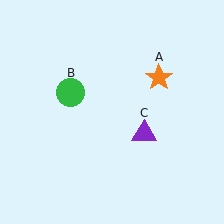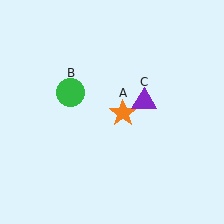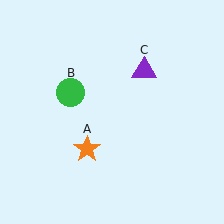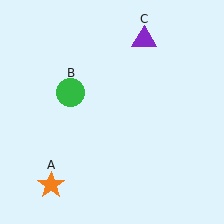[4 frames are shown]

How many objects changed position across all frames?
2 objects changed position: orange star (object A), purple triangle (object C).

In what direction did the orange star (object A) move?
The orange star (object A) moved down and to the left.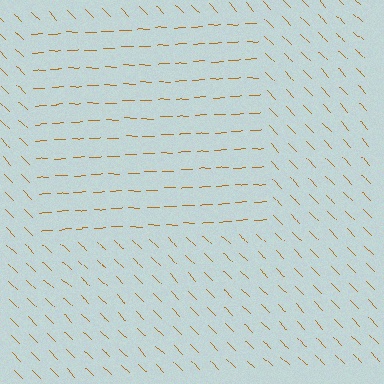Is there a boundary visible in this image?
Yes, there is a texture boundary formed by a change in line orientation.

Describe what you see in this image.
The image is filled with small brown line segments. A rectangle region in the image has lines oriented differently from the surrounding lines, creating a visible texture boundary.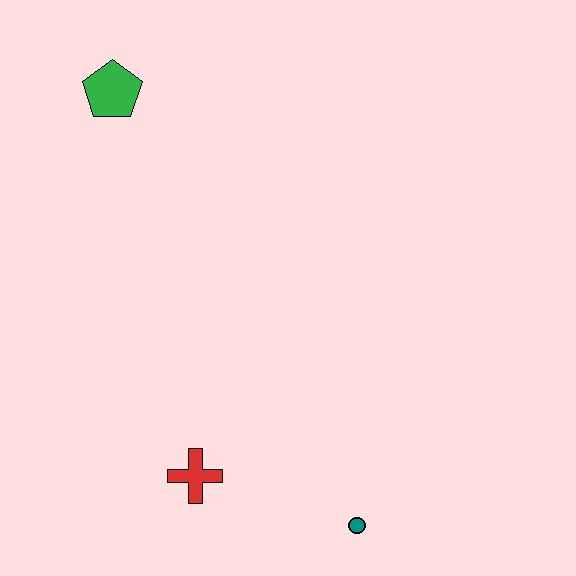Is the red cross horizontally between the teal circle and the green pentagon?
Yes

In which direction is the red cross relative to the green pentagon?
The red cross is below the green pentagon.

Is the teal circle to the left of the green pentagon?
No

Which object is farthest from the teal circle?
The green pentagon is farthest from the teal circle.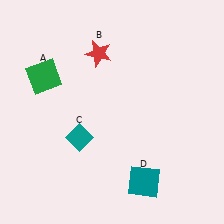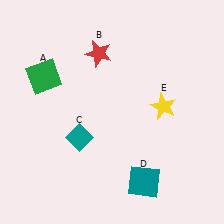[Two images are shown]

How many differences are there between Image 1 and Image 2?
There is 1 difference between the two images.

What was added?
A yellow star (E) was added in Image 2.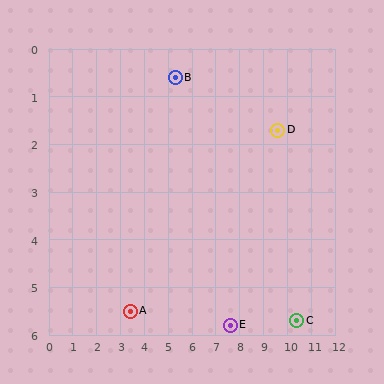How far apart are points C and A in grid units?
Points C and A are about 7.0 grid units apart.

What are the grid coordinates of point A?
Point A is at approximately (3.4, 5.5).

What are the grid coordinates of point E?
Point E is at approximately (7.6, 5.8).